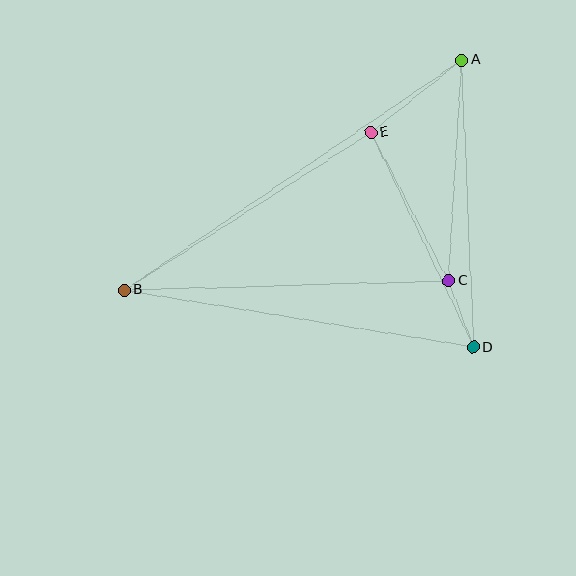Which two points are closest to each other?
Points C and D are closest to each other.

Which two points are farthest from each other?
Points A and B are farthest from each other.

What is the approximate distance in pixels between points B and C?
The distance between B and C is approximately 324 pixels.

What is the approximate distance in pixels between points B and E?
The distance between B and E is approximately 293 pixels.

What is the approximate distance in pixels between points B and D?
The distance between B and D is approximately 354 pixels.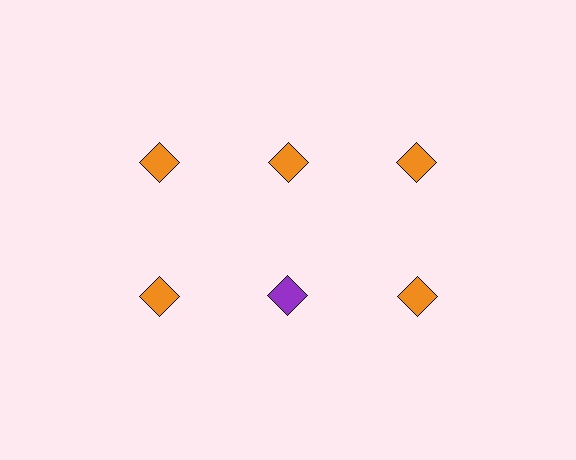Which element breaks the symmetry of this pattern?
The purple diamond in the second row, second from left column breaks the symmetry. All other shapes are orange diamonds.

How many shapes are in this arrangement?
There are 6 shapes arranged in a grid pattern.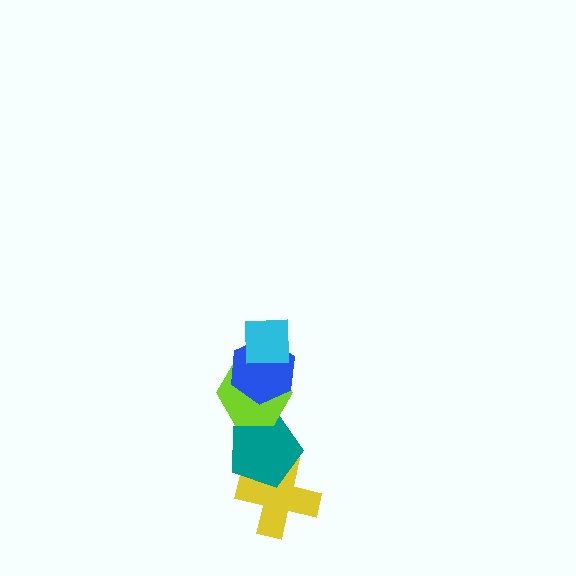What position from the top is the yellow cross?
The yellow cross is 5th from the top.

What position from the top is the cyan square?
The cyan square is 1st from the top.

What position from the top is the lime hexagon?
The lime hexagon is 3rd from the top.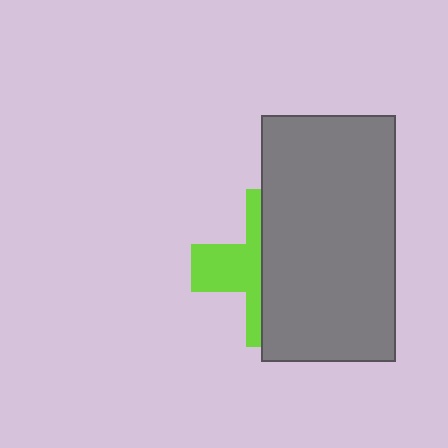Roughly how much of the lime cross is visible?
A small part of it is visible (roughly 40%).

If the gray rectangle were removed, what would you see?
You would see the complete lime cross.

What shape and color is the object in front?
The object in front is a gray rectangle.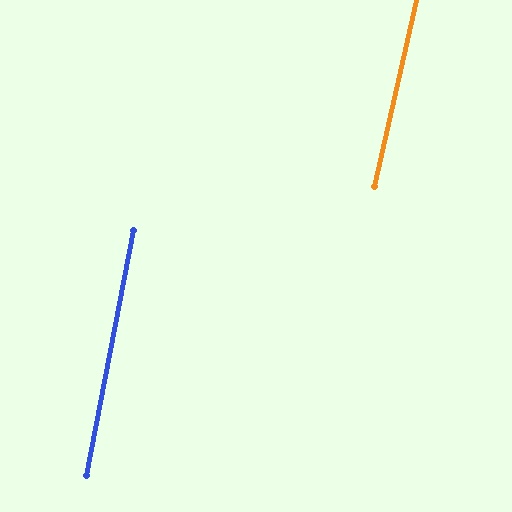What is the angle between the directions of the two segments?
Approximately 2 degrees.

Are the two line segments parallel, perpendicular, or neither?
Parallel — their directions differ by only 1.6°.